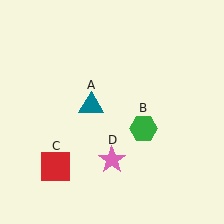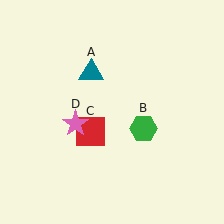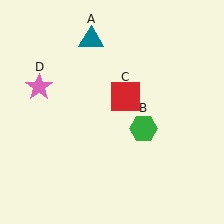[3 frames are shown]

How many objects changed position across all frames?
3 objects changed position: teal triangle (object A), red square (object C), pink star (object D).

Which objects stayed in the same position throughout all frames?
Green hexagon (object B) remained stationary.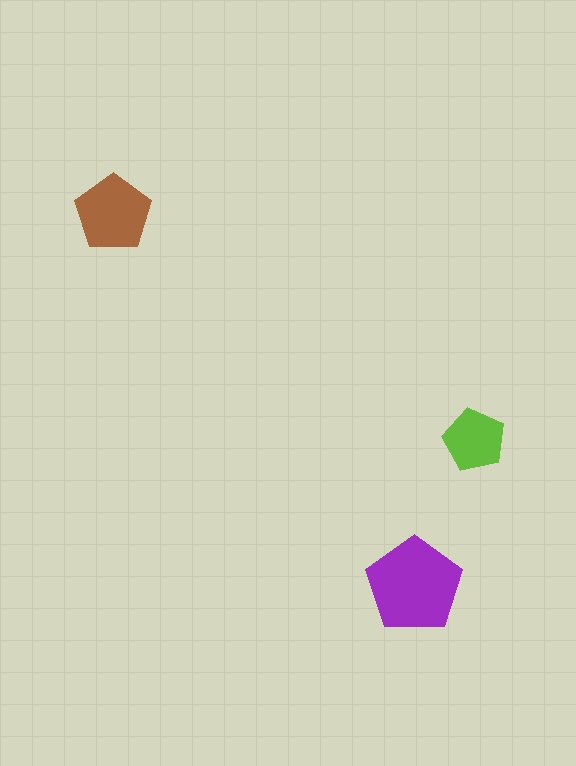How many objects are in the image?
There are 3 objects in the image.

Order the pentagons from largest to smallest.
the purple one, the brown one, the lime one.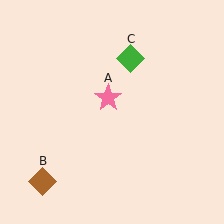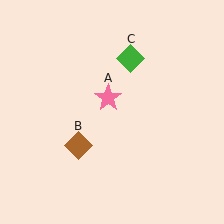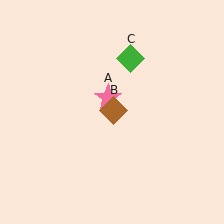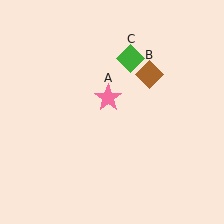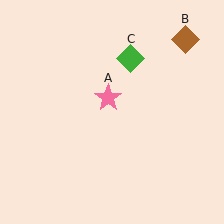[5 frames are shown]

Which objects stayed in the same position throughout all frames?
Pink star (object A) and green diamond (object C) remained stationary.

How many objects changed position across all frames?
1 object changed position: brown diamond (object B).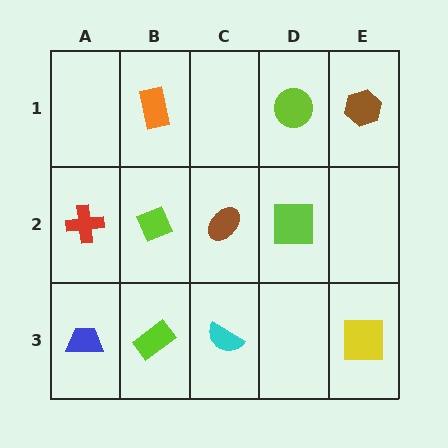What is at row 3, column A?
A blue trapezoid.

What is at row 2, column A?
A red cross.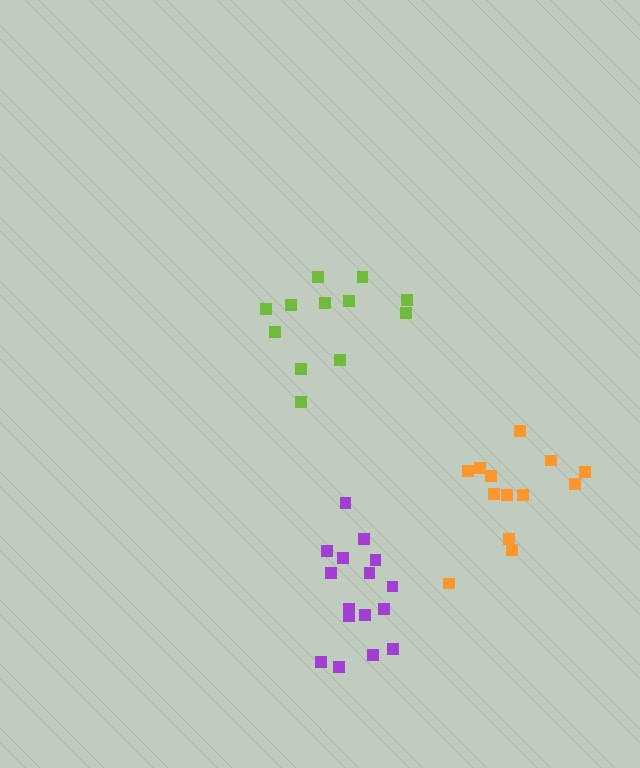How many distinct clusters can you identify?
There are 3 distinct clusters.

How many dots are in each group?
Group 1: 12 dots, Group 2: 16 dots, Group 3: 13 dots (41 total).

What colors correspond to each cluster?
The clusters are colored: lime, purple, orange.